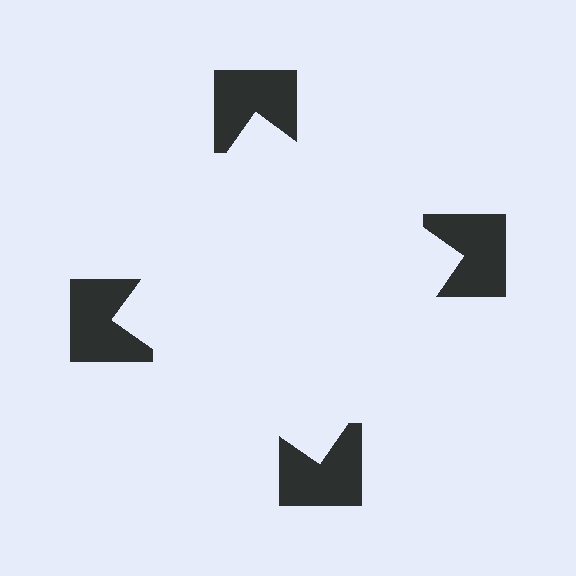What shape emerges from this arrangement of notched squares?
An illusory square — its edges are inferred from the aligned wedge cuts in the notched squares, not physically drawn.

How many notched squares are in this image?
There are 4 — one at each vertex of the illusory square.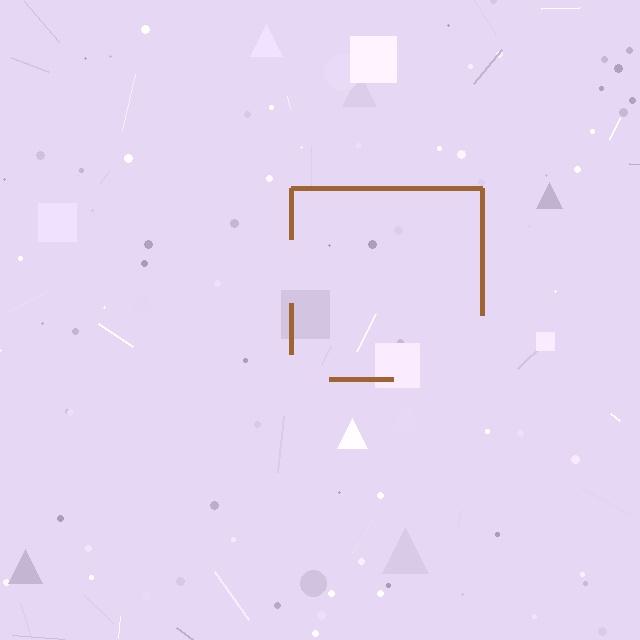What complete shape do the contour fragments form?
The contour fragments form a square.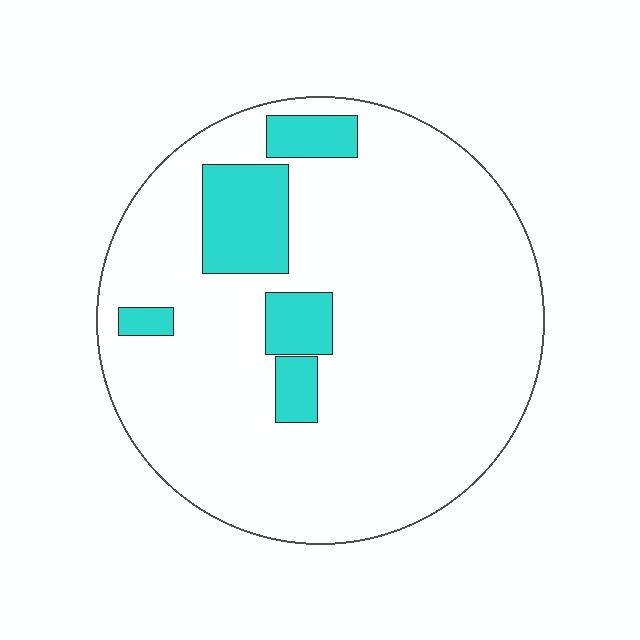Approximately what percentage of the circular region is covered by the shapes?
Approximately 15%.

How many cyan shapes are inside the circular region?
5.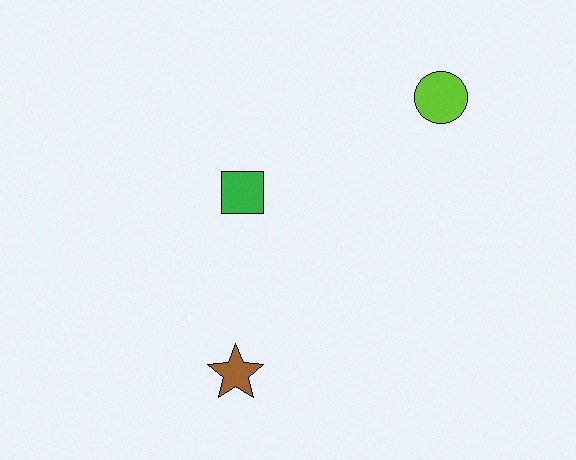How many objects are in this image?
There are 3 objects.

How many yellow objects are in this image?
There are no yellow objects.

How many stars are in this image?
There is 1 star.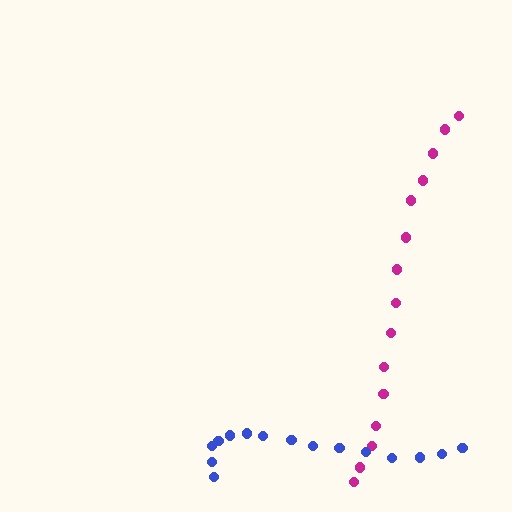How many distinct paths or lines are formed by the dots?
There are 2 distinct paths.